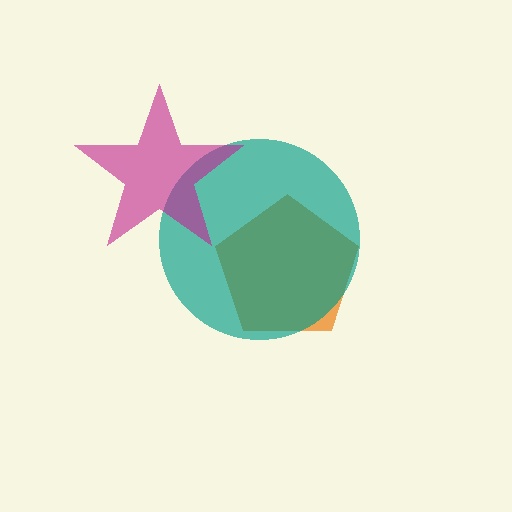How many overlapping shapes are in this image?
There are 3 overlapping shapes in the image.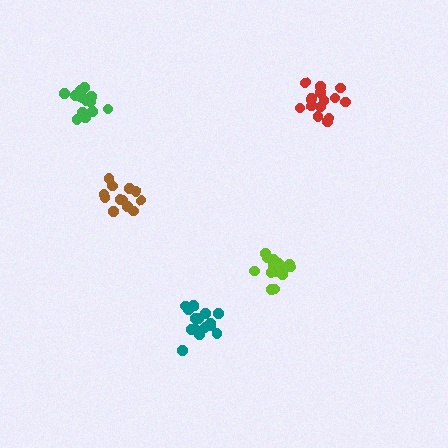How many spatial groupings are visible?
There are 5 spatial groupings.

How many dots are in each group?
Group 1: 12 dots, Group 2: 14 dots, Group 3: 16 dots, Group 4: 14 dots, Group 5: 15 dots (71 total).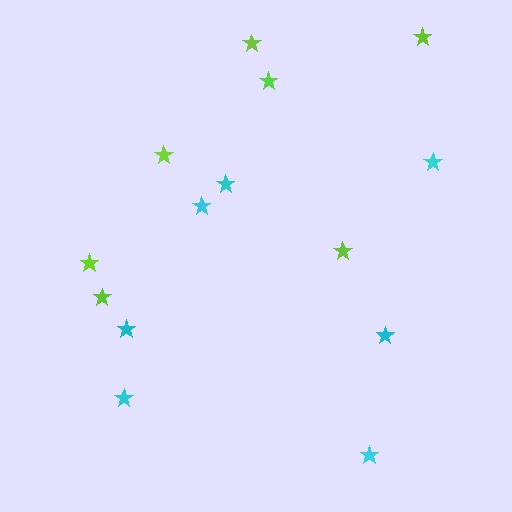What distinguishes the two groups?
There are 2 groups: one group of lime stars (7) and one group of cyan stars (7).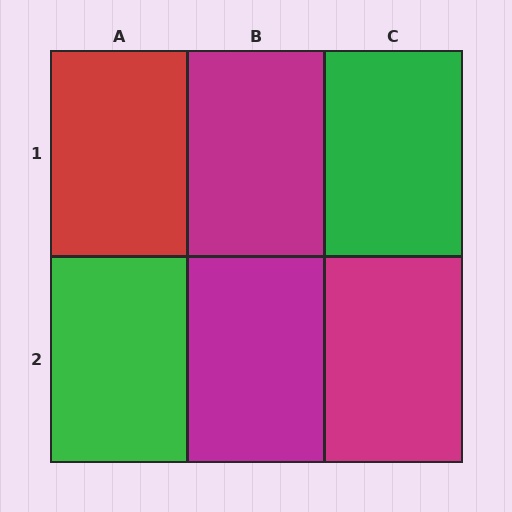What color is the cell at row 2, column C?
Magenta.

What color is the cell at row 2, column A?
Green.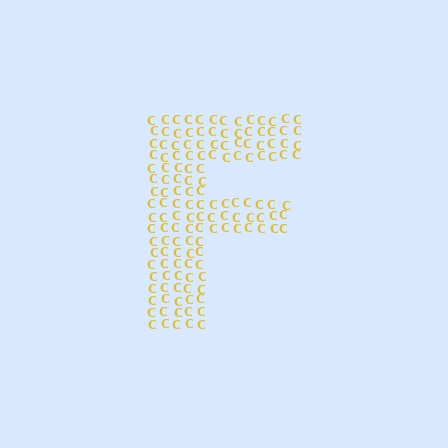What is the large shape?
The large shape is the letter F.